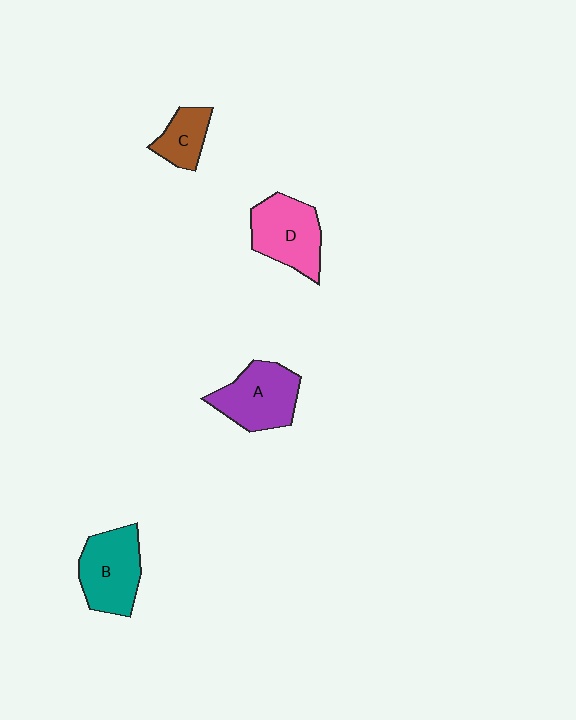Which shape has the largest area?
Shape B (teal).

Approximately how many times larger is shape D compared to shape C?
Approximately 1.8 times.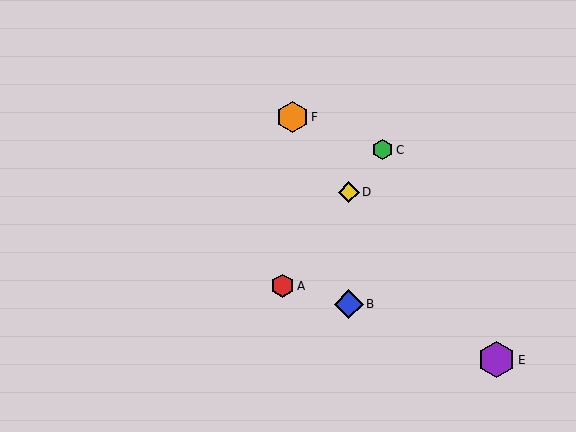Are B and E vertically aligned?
No, B is at x≈349 and E is at x≈497.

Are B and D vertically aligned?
Yes, both are at x≈349.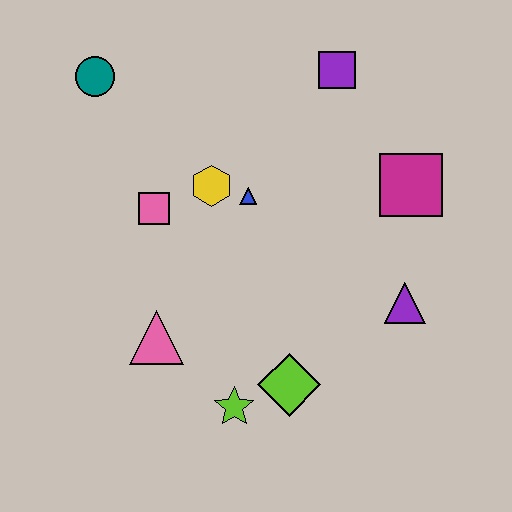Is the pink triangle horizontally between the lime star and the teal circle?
Yes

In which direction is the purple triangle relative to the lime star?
The purple triangle is to the right of the lime star.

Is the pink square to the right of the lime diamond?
No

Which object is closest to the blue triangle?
The yellow hexagon is closest to the blue triangle.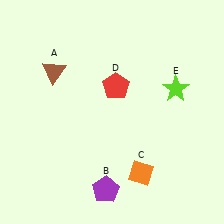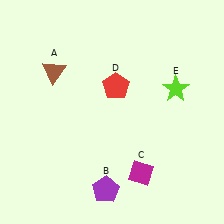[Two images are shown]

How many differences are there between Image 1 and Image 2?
There is 1 difference between the two images.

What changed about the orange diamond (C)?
In Image 1, C is orange. In Image 2, it changed to magenta.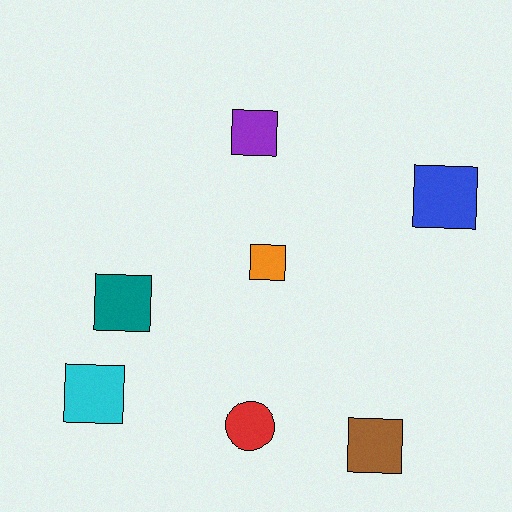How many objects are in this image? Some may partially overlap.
There are 7 objects.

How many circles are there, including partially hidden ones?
There is 1 circle.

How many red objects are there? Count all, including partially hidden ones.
There is 1 red object.